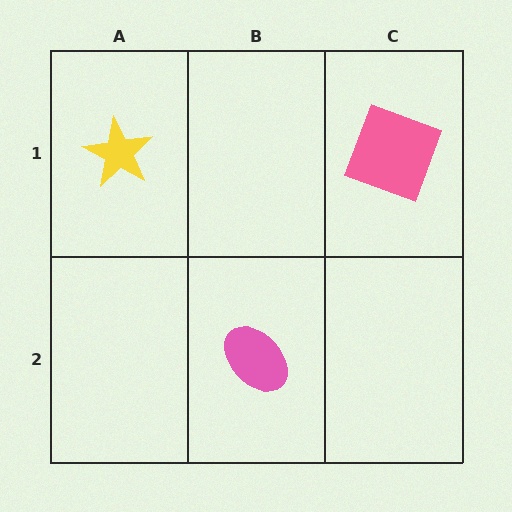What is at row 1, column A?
A yellow star.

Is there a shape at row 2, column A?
No, that cell is empty.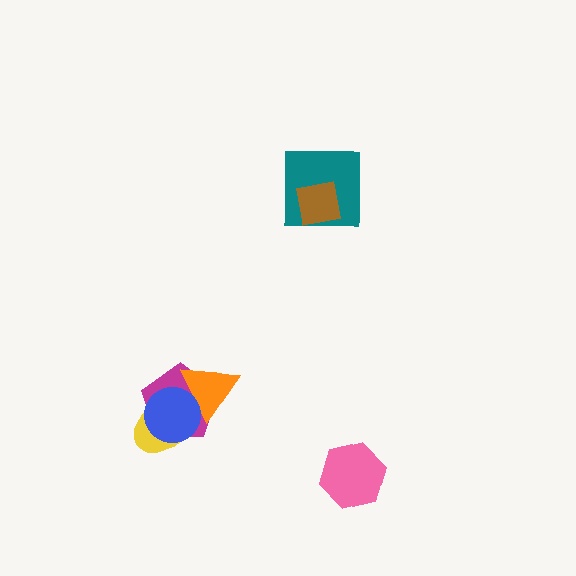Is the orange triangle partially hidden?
Yes, it is partially covered by another shape.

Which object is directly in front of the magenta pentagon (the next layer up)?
The yellow ellipse is directly in front of the magenta pentagon.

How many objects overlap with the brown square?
1 object overlaps with the brown square.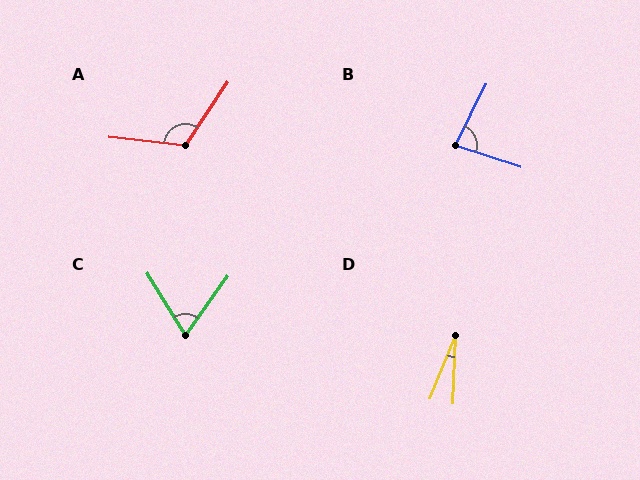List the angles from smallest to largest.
D (19°), C (67°), B (82°), A (117°).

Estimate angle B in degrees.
Approximately 82 degrees.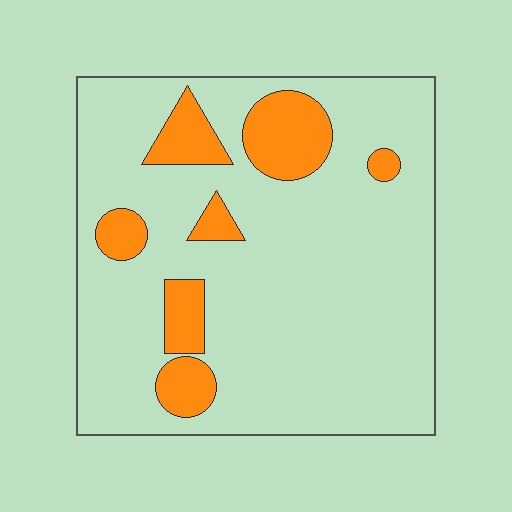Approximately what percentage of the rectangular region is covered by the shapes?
Approximately 15%.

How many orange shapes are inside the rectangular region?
7.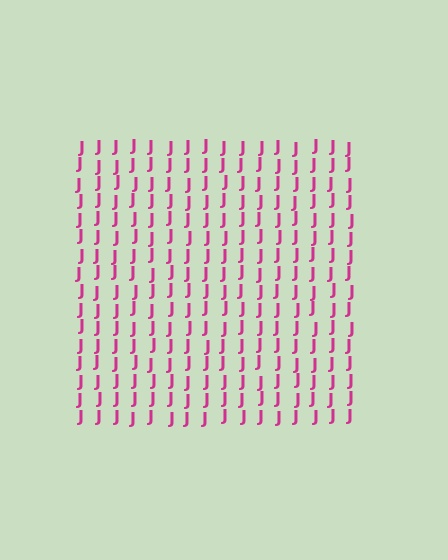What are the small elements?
The small elements are letter J's.